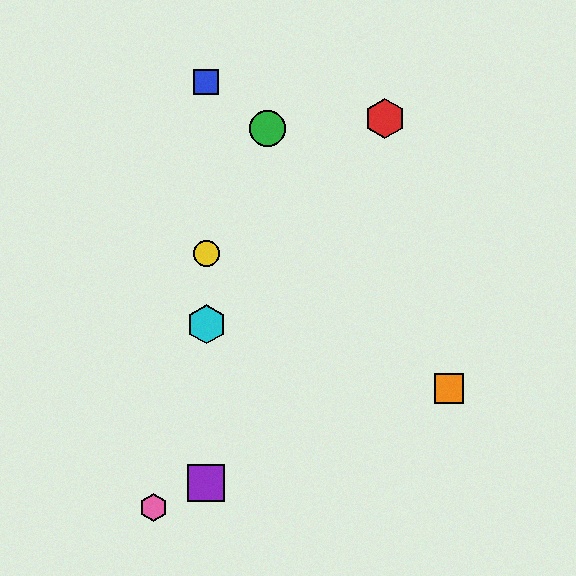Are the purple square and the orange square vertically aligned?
No, the purple square is at x≈206 and the orange square is at x≈449.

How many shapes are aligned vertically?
4 shapes (the blue square, the yellow circle, the purple square, the cyan hexagon) are aligned vertically.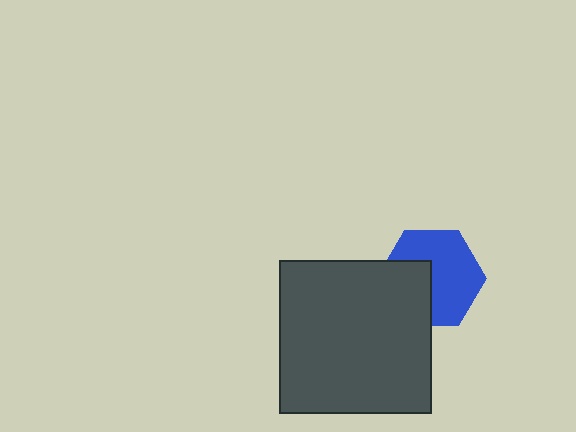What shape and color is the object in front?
The object in front is a dark gray square.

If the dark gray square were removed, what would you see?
You would see the complete blue hexagon.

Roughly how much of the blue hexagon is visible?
About half of it is visible (roughly 63%).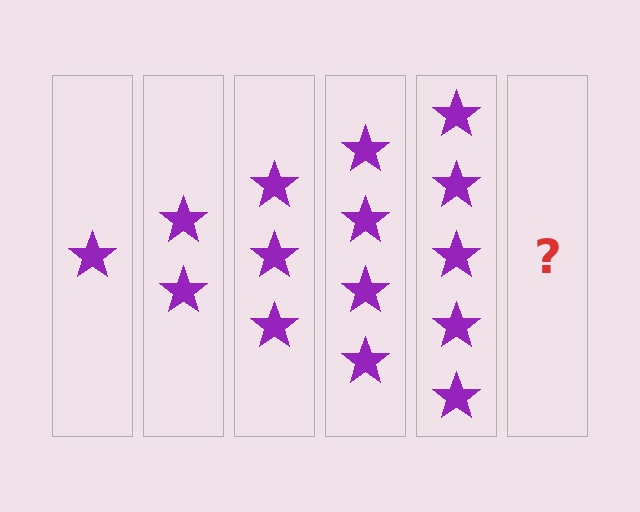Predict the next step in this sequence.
The next step is 6 stars.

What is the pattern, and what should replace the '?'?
The pattern is that each step adds one more star. The '?' should be 6 stars.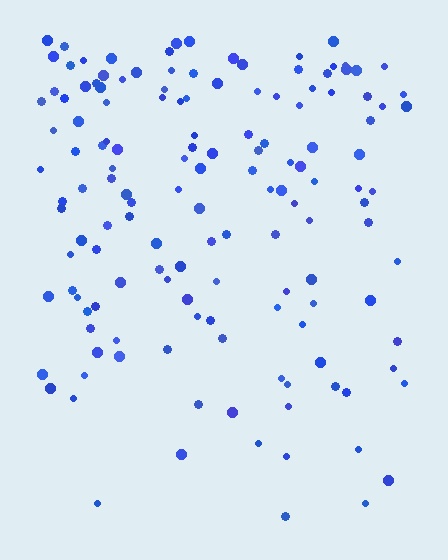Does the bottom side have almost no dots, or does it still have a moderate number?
Still a moderate number, just noticeably fewer than the top.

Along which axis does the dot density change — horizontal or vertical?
Vertical.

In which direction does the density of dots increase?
From bottom to top, with the top side densest.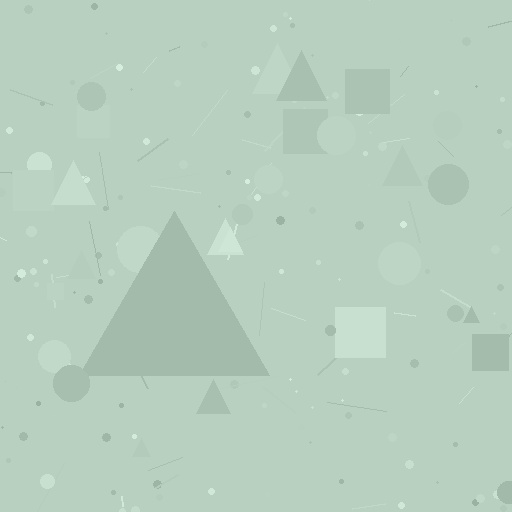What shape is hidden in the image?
A triangle is hidden in the image.